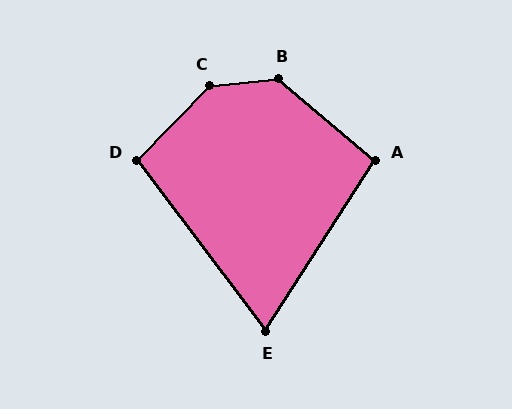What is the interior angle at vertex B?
Approximately 134 degrees (obtuse).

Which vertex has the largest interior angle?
C, at approximately 140 degrees.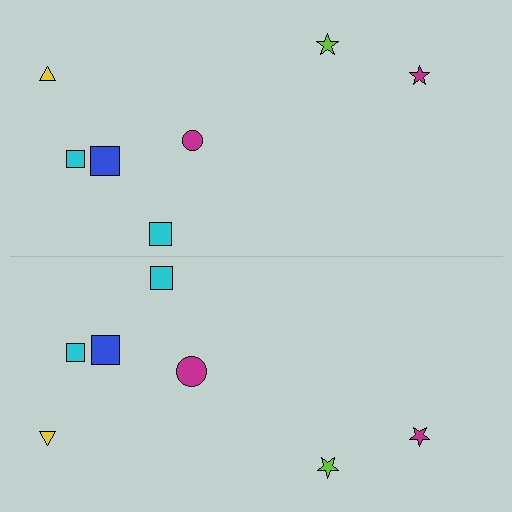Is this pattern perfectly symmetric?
No, the pattern is not perfectly symmetric. The magenta circle on the bottom side has a different size than its mirror counterpart.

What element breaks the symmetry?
The magenta circle on the bottom side has a different size than its mirror counterpart.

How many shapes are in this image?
There are 14 shapes in this image.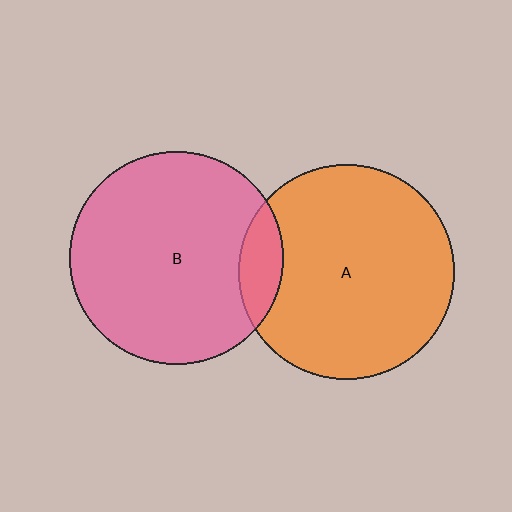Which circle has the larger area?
Circle A (orange).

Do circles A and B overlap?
Yes.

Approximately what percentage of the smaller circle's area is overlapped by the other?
Approximately 10%.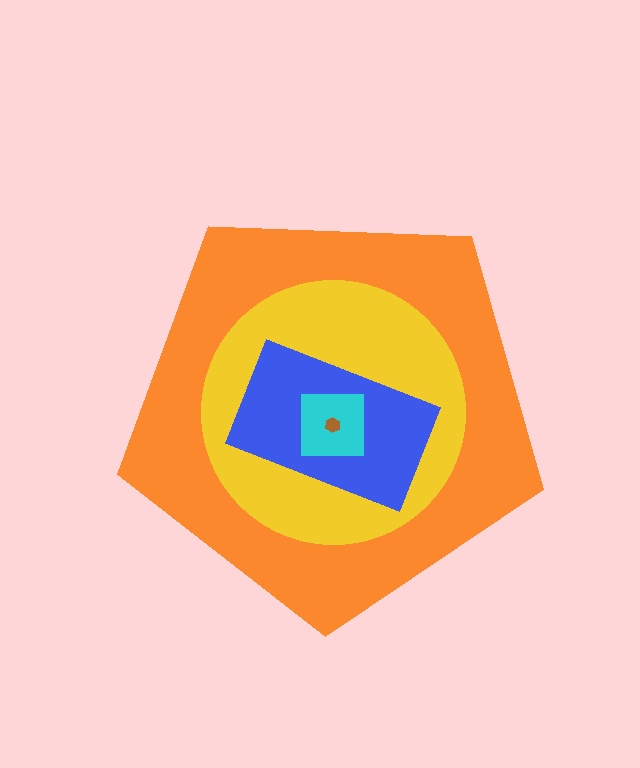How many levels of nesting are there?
5.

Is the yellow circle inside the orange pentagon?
Yes.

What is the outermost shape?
The orange pentagon.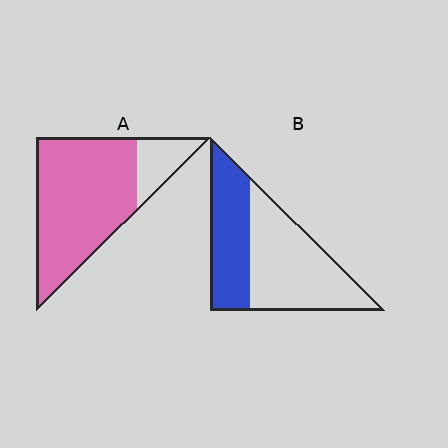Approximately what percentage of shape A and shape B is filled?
A is approximately 80% and B is approximately 40%.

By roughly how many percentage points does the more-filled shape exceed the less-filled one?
By roughly 40 percentage points (A over B).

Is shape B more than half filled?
No.